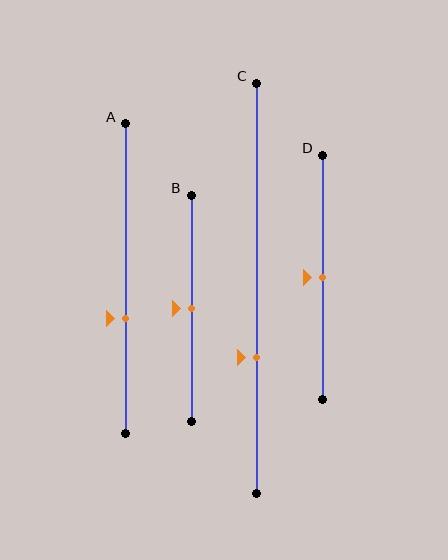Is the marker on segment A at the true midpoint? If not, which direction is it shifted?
No, the marker on segment A is shifted downward by about 13% of the segment length.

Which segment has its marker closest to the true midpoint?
Segment B has its marker closest to the true midpoint.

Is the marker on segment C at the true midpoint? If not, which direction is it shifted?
No, the marker on segment C is shifted downward by about 17% of the segment length.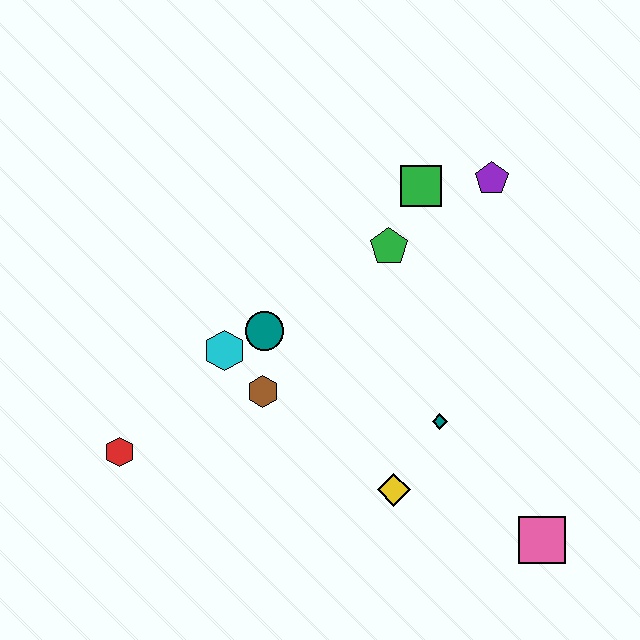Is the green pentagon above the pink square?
Yes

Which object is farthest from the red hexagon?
The purple pentagon is farthest from the red hexagon.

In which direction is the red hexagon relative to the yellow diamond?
The red hexagon is to the left of the yellow diamond.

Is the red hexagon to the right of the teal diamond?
No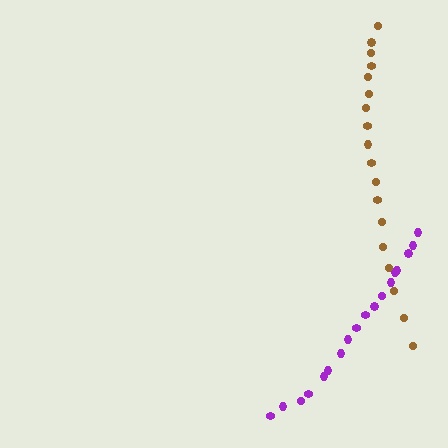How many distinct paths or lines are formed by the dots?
There are 2 distinct paths.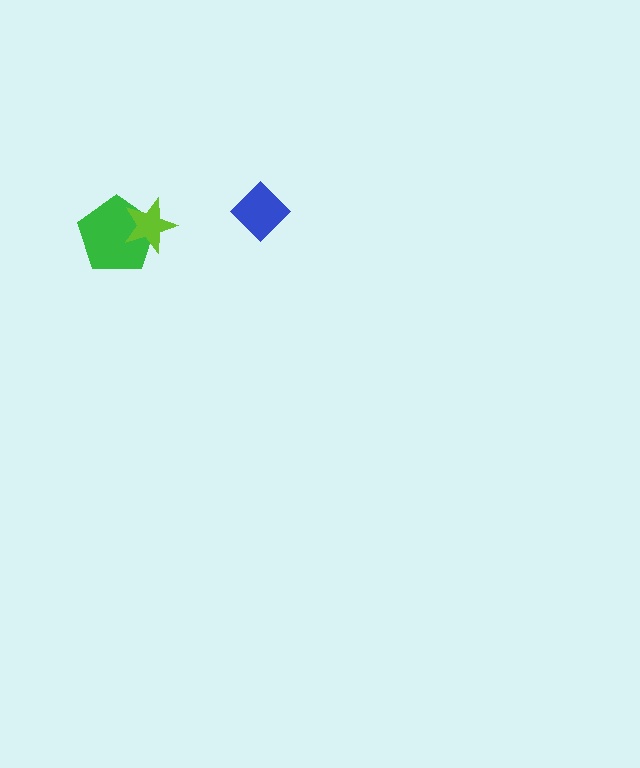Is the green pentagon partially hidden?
Yes, it is partially covered by another shape.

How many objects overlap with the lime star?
1 object overlaps with the lime star.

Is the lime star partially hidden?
No, no other shape covers it.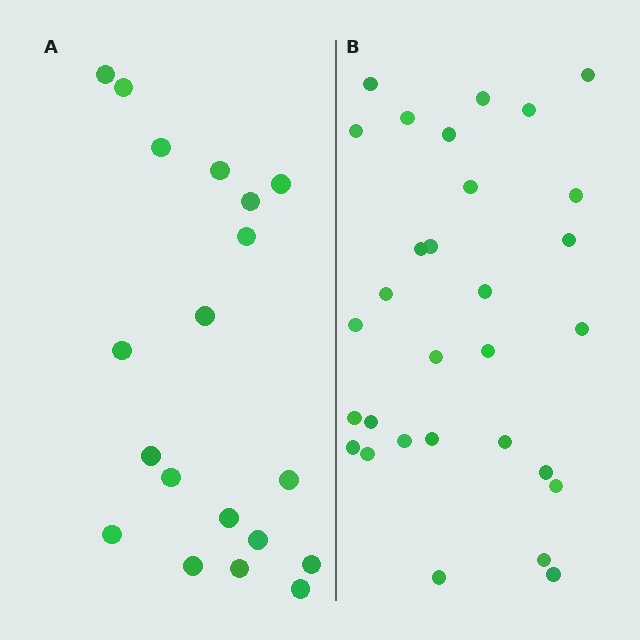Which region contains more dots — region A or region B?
Region B (the right region) has more dots.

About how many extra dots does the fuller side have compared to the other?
Region B has roughly 12 or so more dots than region A.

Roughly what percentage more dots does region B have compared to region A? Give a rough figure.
About 60% more.